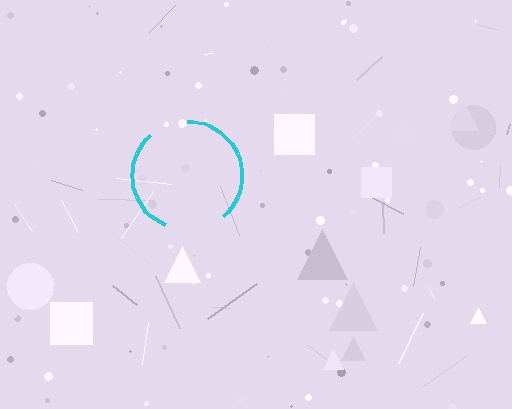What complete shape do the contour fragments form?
The contour fragments form a circle.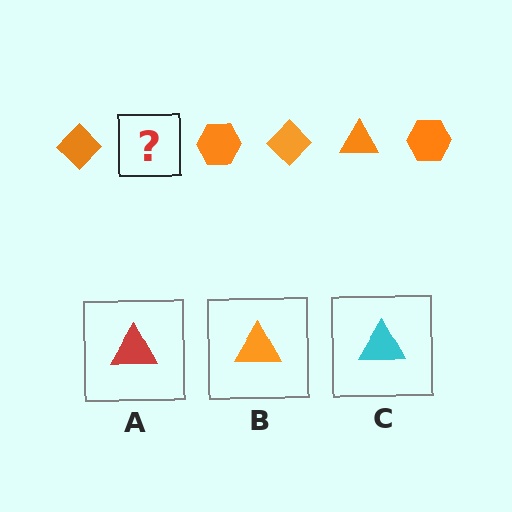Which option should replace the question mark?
Option B.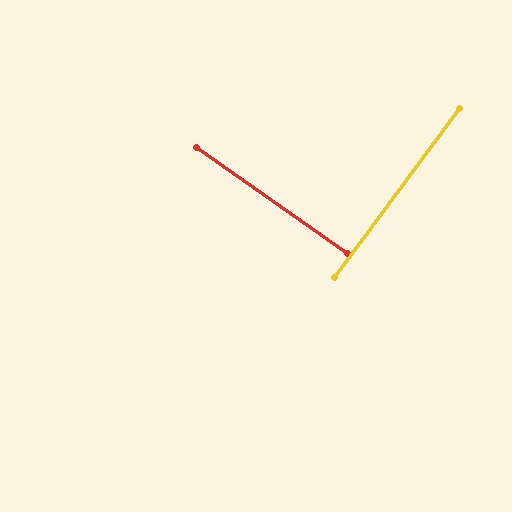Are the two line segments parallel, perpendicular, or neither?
Perpendicular — they meet at approximately 88°.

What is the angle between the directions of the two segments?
Approximately 88 degrees.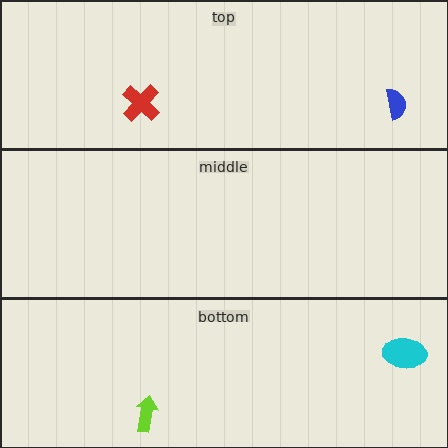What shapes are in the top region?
The red cross, the blue semicircle.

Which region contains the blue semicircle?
The top region.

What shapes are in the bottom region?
The lime arrow, the cyan ellipse.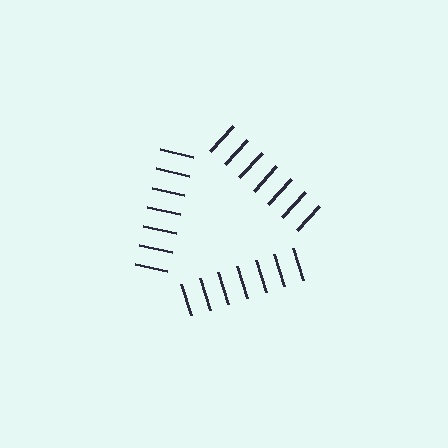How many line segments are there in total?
21 — 7 along each of the 3 edges.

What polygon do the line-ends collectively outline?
An illusory triangle — the line segments terminate on its edges but no continuous stroke is drawn.